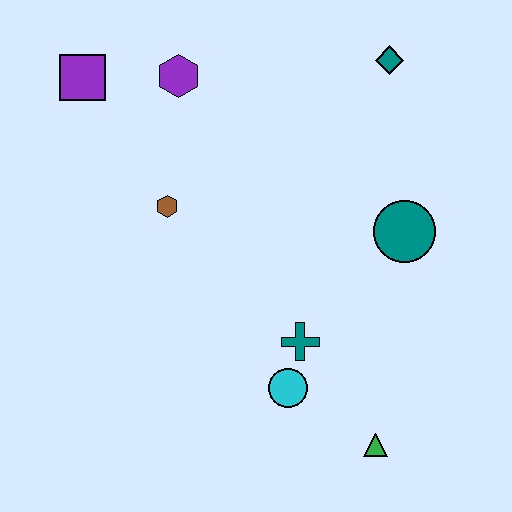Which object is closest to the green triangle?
The cyan circle is closest to the green triangle.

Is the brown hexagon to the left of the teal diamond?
Yes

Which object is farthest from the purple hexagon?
The green triangle is farthest from the purple hexagon.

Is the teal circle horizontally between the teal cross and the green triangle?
No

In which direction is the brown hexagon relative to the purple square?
The brown hexagon is below the purple square.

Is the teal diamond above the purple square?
Yes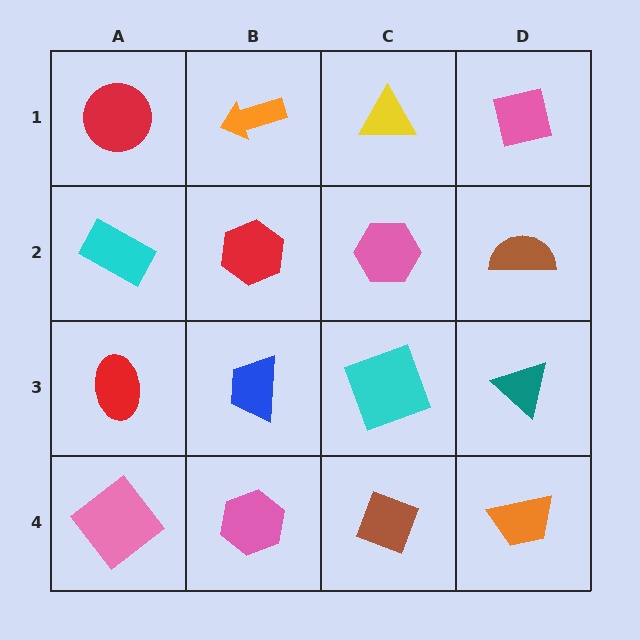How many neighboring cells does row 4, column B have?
3.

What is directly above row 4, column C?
A cyan square.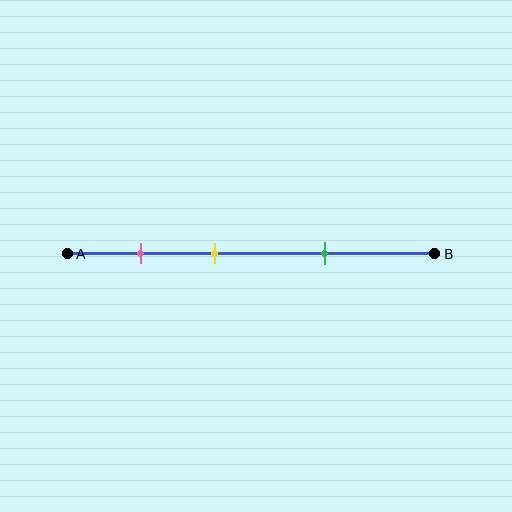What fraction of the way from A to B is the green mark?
The green mark is approximately 70% (0.7) of the way from A to B.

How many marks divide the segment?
There are 3 marks dividing the segment.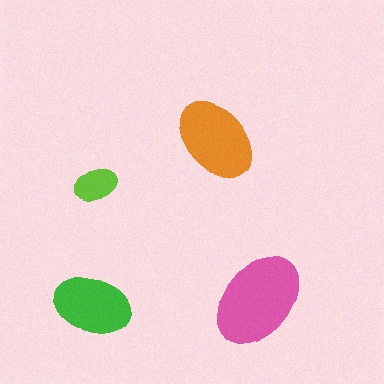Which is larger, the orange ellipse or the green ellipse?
The orange one.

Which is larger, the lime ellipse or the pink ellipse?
The pink one.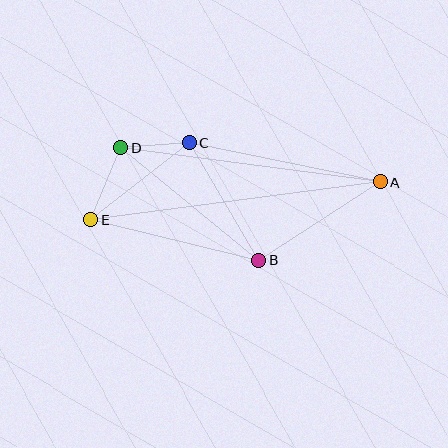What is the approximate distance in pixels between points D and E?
The distance between D and E is approximately 78 pixels.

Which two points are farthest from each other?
Points A and E are farthest from each other.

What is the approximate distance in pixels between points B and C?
The distance between B and C is approximately 136 pixels.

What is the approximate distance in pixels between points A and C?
The distance between A and C is approximately 195 pixels.